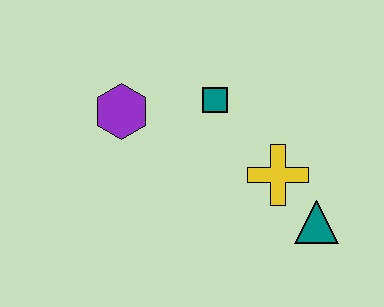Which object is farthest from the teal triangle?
The purple hexagon is farthest from the teal triangle.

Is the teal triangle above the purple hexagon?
No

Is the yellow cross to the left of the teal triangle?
Yes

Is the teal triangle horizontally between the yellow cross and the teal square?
No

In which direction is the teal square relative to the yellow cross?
The teal square is above the yellow cross.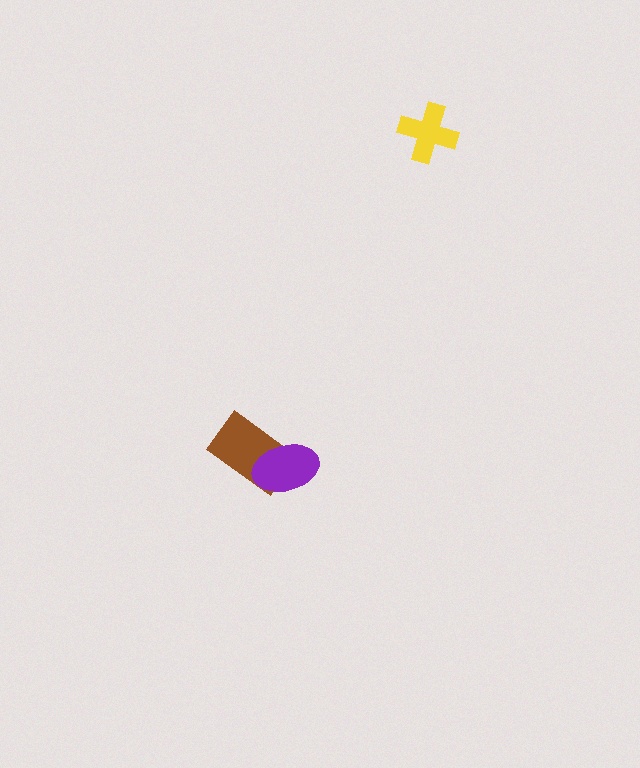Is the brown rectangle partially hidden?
Yes, it is partially covered by another shape.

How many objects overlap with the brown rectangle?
1 object overlaps with the brown rectangle.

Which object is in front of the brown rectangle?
The purple ellipse is in front of the brown rectangle.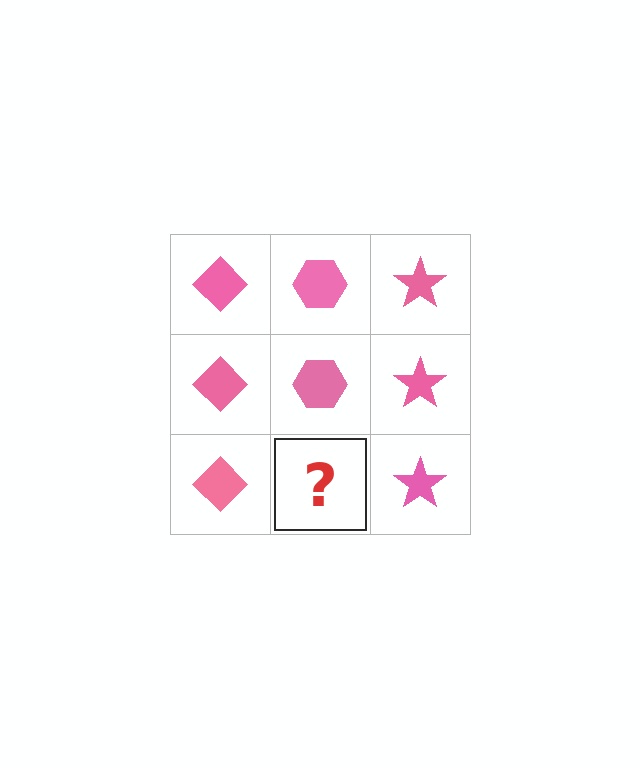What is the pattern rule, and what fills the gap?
The rule is that each column has a consistent shape. The gap should be filled with a pink hexagon.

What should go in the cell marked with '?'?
The missing cell should contain a pink hexagon.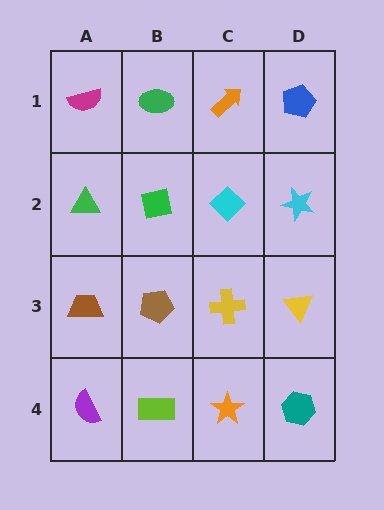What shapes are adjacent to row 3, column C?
A cyan diamond (row 2, column C), an orange star (row 4, column C), a brown pentagon (row 3, column B), a yellow triangle (row 3, column D).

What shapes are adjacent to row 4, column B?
A brown pentagon (row 3, column B), a purple semicircle (row 4, column A), an orange star (row 4, column C).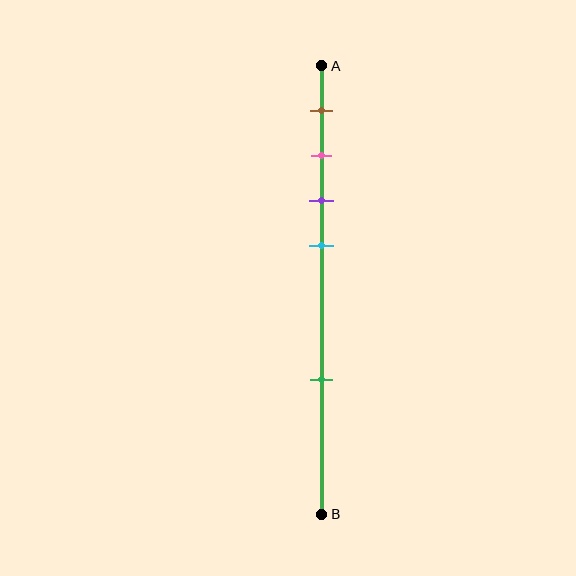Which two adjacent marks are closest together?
The pink and purple marks are the closest adjacent pair.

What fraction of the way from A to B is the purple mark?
The purple mark is approximately 30% (0.3) of the way from A to B.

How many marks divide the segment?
There are 5 marks dividing the segment.